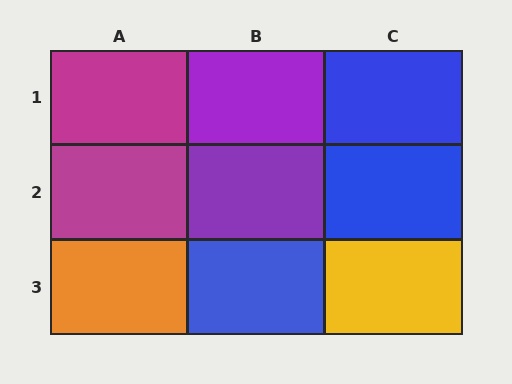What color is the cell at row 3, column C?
Yellow.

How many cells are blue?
3 cells are blue.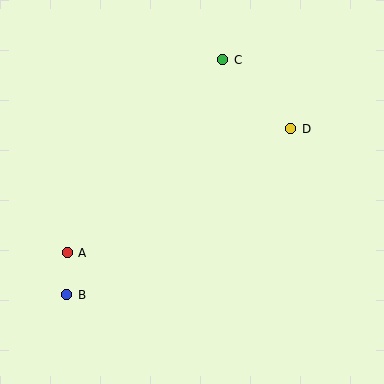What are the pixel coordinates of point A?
Point A is at (67, 253).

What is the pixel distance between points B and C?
The distance between B and C is 282 pixels.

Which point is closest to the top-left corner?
Point C is closest to the top-left corner.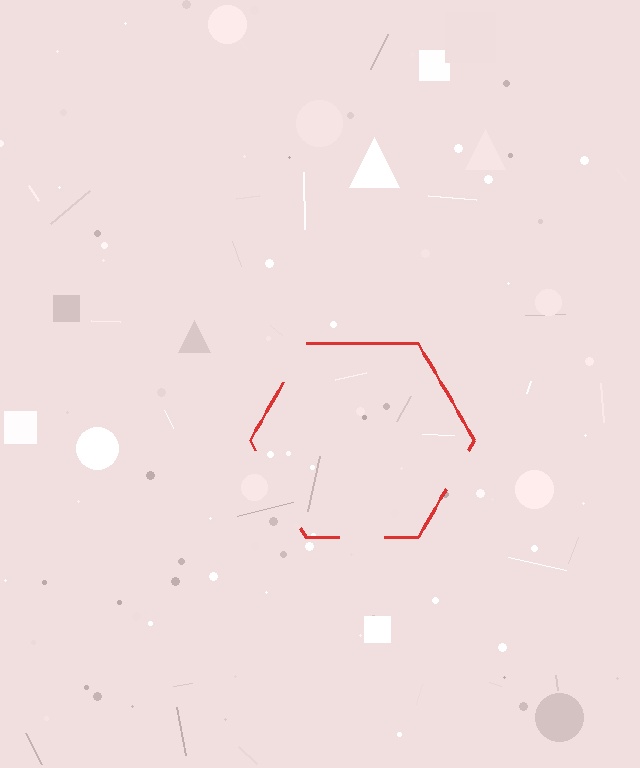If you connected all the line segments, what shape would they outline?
They would outline a hexagon.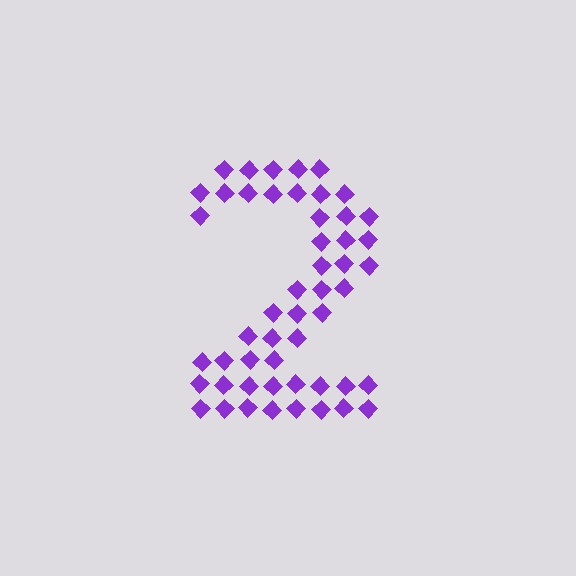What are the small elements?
The small elements are diamonds.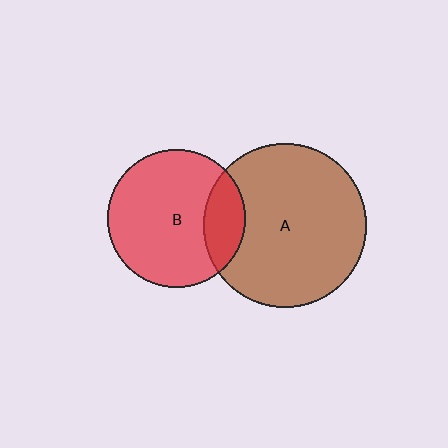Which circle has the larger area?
Circle A (brown).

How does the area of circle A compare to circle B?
Approximately 1.4 times.